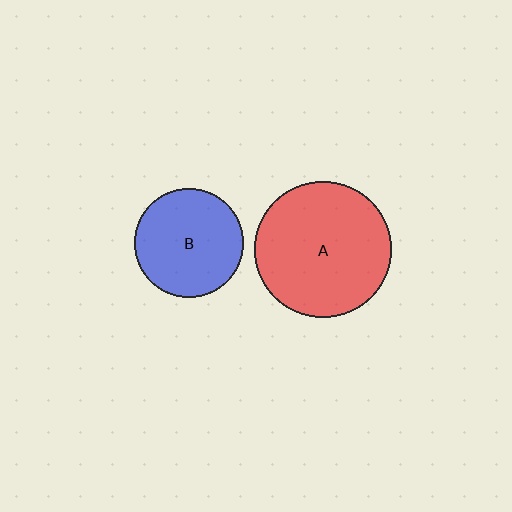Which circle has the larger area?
Circle A (red).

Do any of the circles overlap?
No, none of the circles overlap.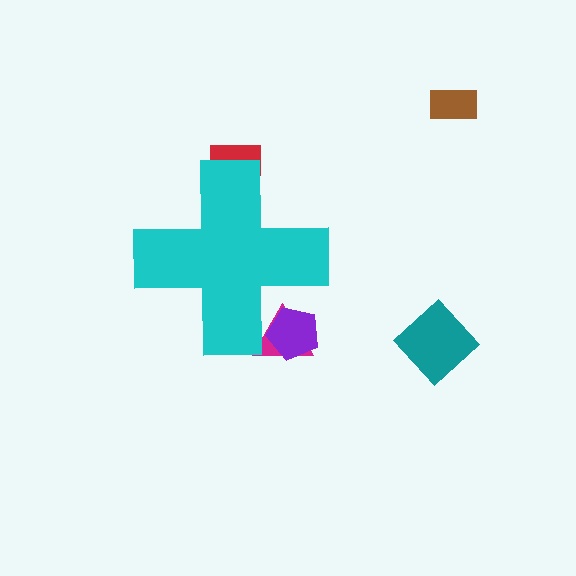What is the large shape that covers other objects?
A cyan cross.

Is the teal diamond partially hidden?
No, the teal diamond is fully visible.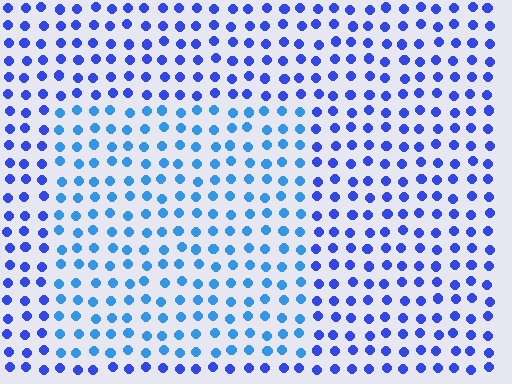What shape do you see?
I see a rectangle.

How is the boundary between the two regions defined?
The boundary is defined purely by a slight shift in hue (about 27 degrees). Spacing, size, and orientation are identical on both sides.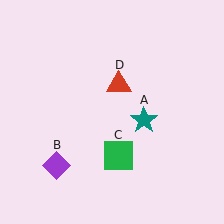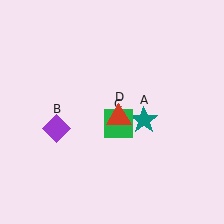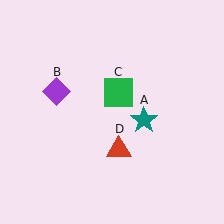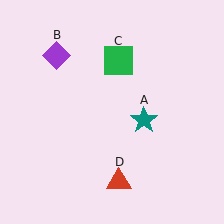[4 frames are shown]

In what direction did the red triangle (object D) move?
The red triangle (object D) moved down.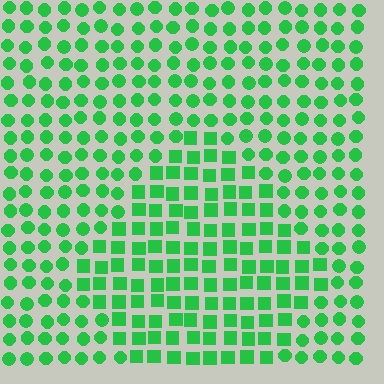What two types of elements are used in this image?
The image uses squares inside the diamond region and circles outside it.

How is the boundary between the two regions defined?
The boundary is defined by a change in element shape: squares inside vs. circles outside. All elements share the same color and spacing.